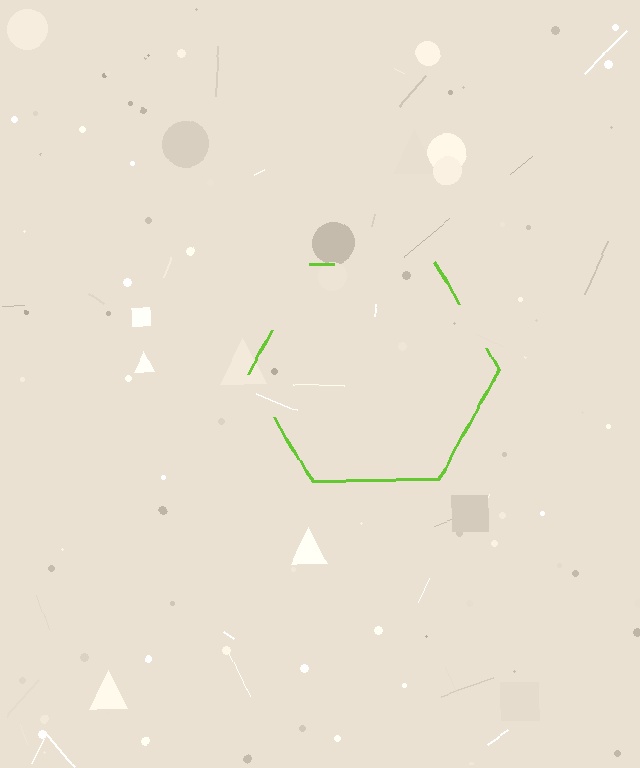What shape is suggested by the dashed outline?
The dashed outline suggests a hexagon.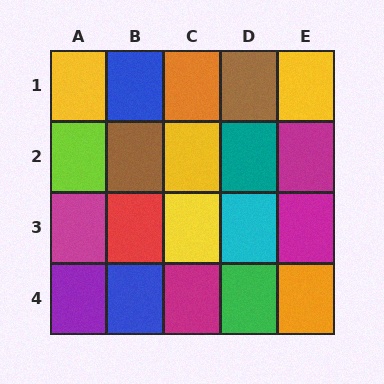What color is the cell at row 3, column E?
Magenta.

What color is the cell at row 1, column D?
Brown.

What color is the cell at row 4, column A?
Purple.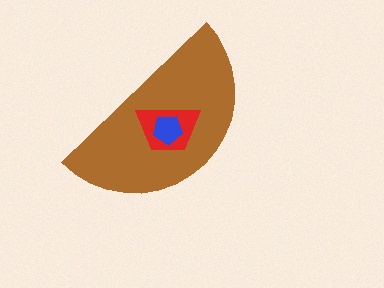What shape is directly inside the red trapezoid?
The blue pentagon.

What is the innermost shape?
The blue pentagon.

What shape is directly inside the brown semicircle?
The red trapezoid.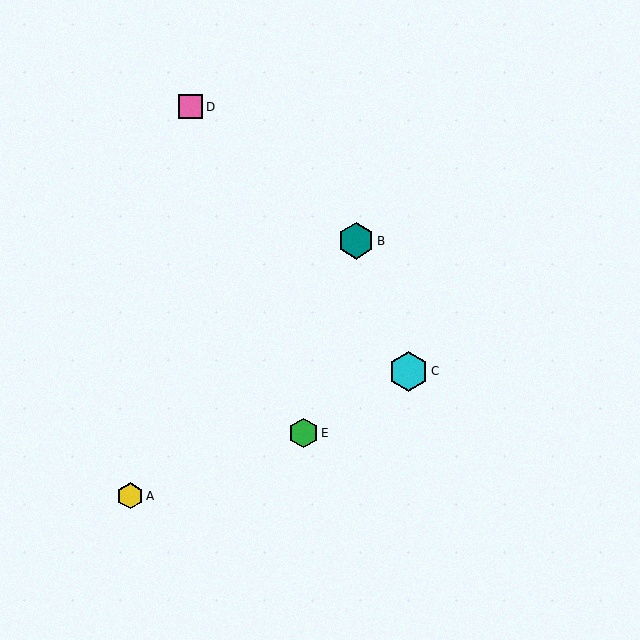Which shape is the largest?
The cyan hexagon (labeled C) is the largest.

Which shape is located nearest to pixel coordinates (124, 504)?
The yellow hexagon (labeled A) at (130, 496) is nearest to that location.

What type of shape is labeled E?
Shape E is a green hexagon.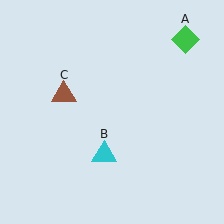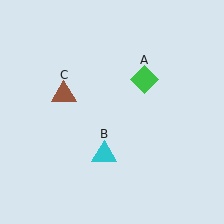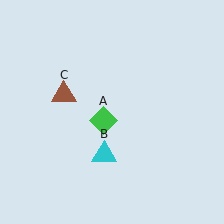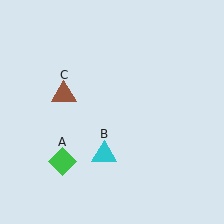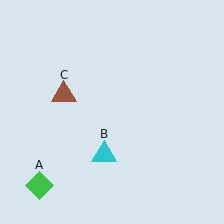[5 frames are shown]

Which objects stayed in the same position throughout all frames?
Cyan triangle (object B) and brown triangle (object C) remained stationary.